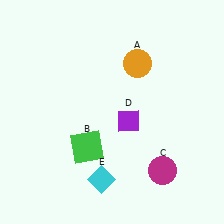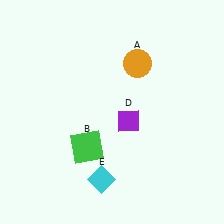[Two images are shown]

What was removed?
The magenta circle (C) was removed in Image 2.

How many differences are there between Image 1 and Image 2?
There is 1 difference between the two images.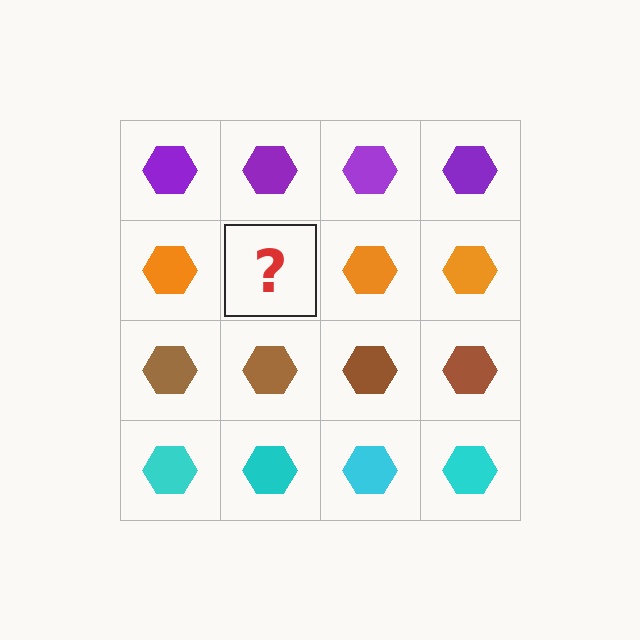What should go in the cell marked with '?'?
The missing cell should contain an orange hexagon.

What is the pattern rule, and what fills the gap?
The rule is that each row has a consistent color. The gap should be filled with an orange hexagon.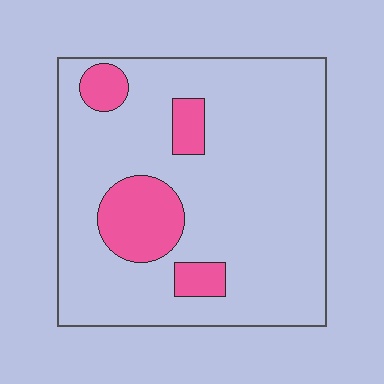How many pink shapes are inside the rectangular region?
4.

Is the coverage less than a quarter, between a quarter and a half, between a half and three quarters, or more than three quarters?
Less than a quarter.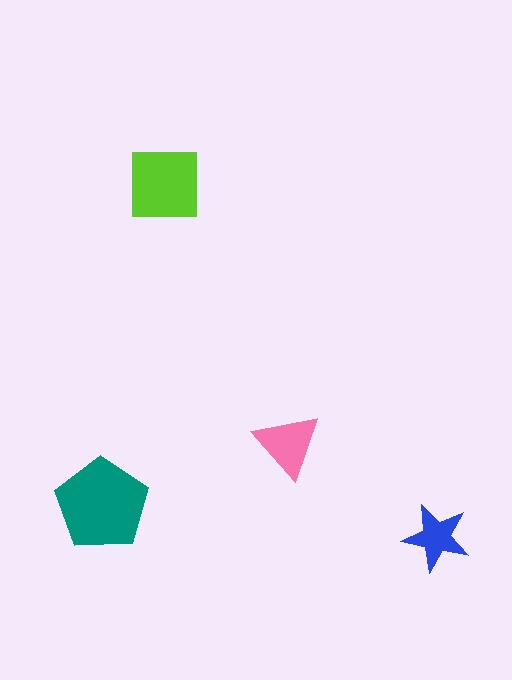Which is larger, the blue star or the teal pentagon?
The teal pentagon.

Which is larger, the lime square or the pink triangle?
The lime square.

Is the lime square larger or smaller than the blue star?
Larger.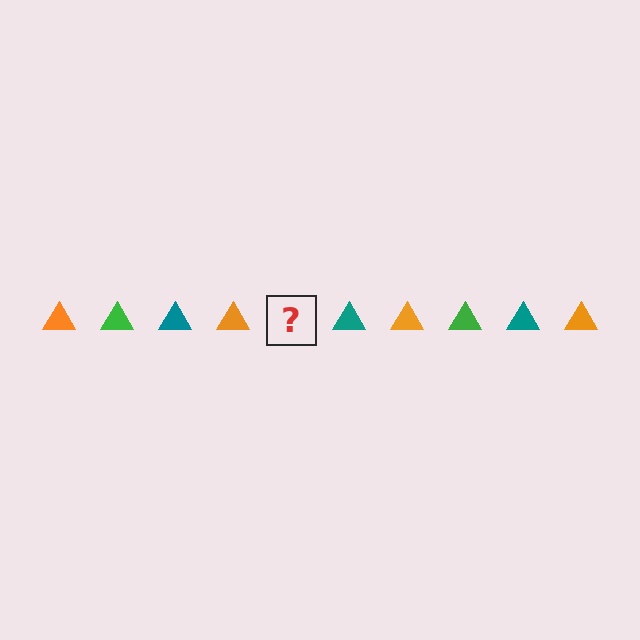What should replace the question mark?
The question mark should be replaced with a green triangle.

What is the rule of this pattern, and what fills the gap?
The rule is that the pattern cycles through orange, green, teal triangles. The gap should be filled with a green triangle.